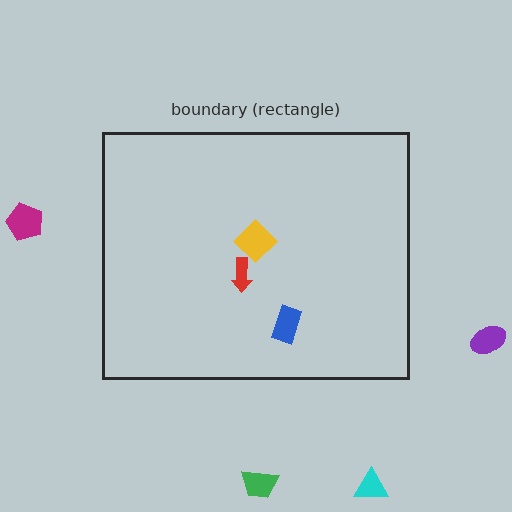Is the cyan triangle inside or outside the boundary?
Outside.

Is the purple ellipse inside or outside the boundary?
Outside.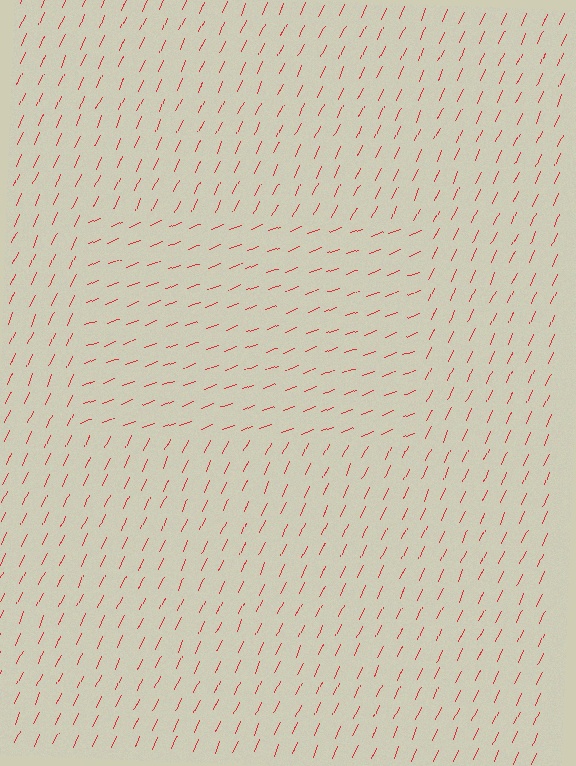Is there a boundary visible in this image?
Yes, there is a texture boundary formed by a change in line orientation.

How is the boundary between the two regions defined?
The boundary is defined purely by a change in line orientation (approximately 45 degrees difference). All lines are the same color and thickness.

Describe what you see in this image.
The image is filled with small red line segments. A rectangle region in the image has lines oriented differently from the surrounding lines, creating a visible texture boundary.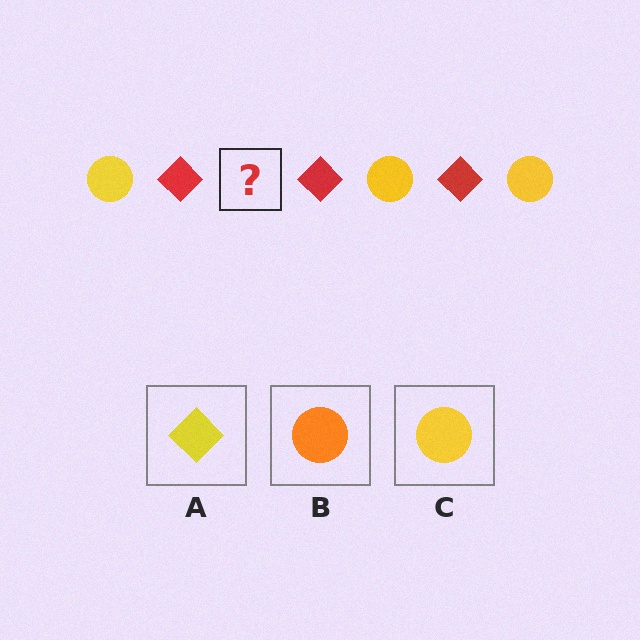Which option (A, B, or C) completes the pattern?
C.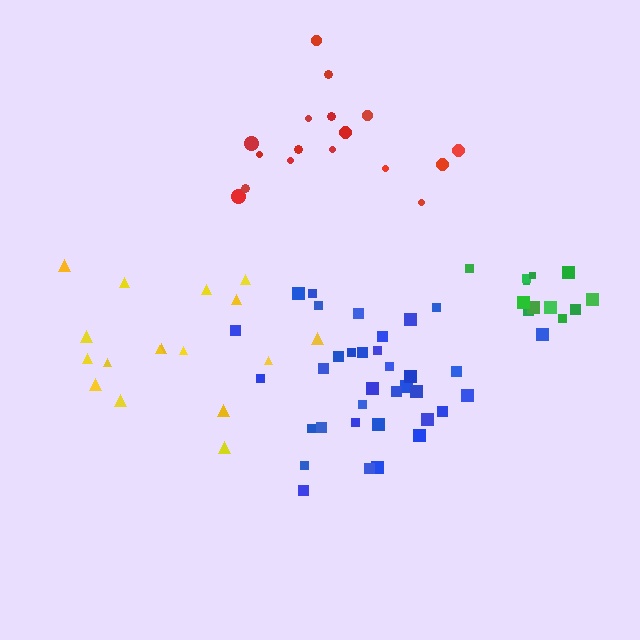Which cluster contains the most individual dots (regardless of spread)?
Blue (35).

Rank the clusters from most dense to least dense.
blue, green, red, yellow.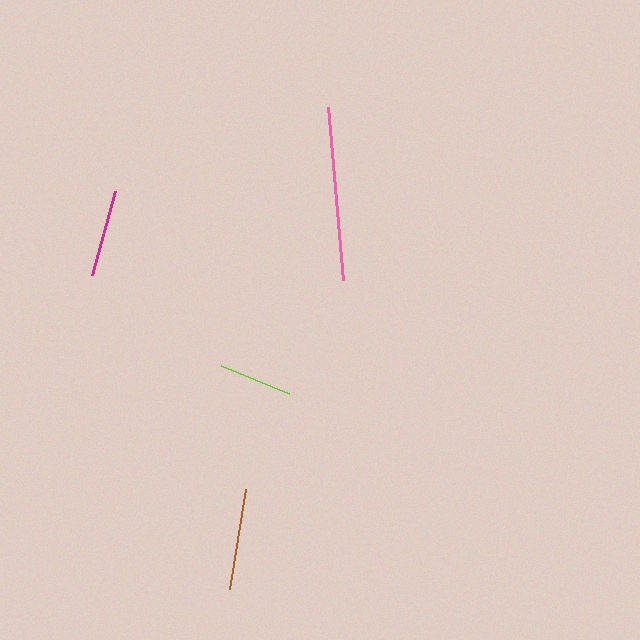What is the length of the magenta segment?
The magenta segment is approximately 88 pixels long.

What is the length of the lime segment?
The lime segment is approximately 73 pixels long.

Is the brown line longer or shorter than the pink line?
The pink line is longer than the brown line.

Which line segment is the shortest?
The lime line is the shortest at approximately 73 pixels.